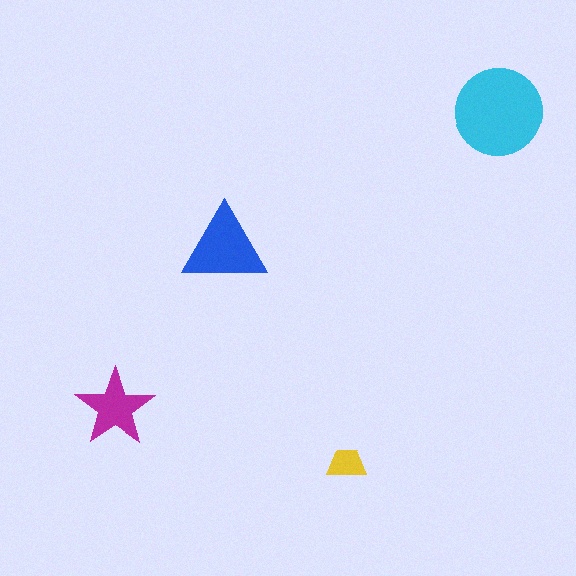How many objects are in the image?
There are 4 objects in the image.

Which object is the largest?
The cyan circle.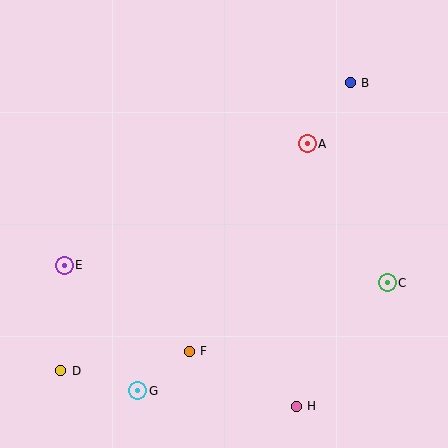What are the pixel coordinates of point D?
Point D is at (61, 371).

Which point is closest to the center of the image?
Point A at (307, 144) is closest to the center.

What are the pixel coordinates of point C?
Point C is at (387, 283).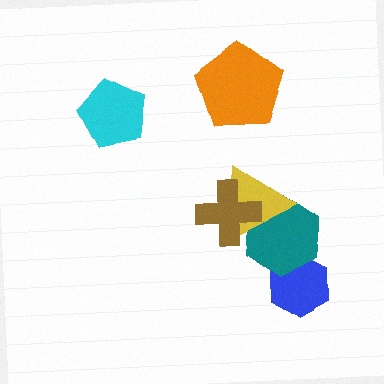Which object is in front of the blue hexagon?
The teal hexagon is in front of the blue hexagon.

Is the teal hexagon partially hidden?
Yes, it is partially covered by another shape.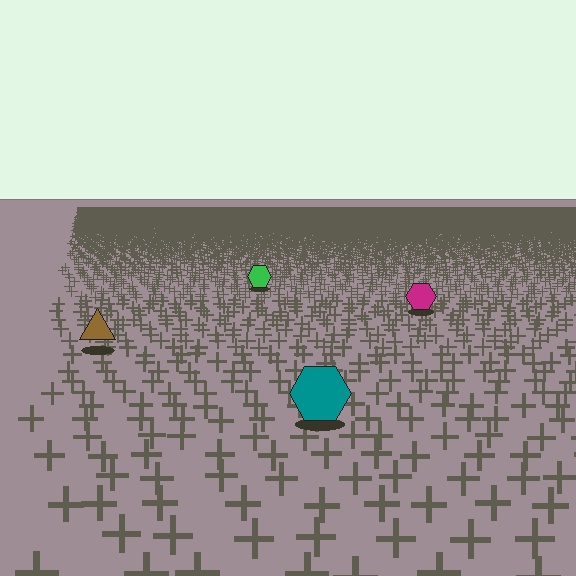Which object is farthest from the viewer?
The green hexagon is farthest from the viewer. It appears smaller and the ground texture around it is denser.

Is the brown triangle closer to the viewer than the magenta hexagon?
Yes. The brown triangle is closer — you can tell from the texture gradient: the ground texture is coarser near it.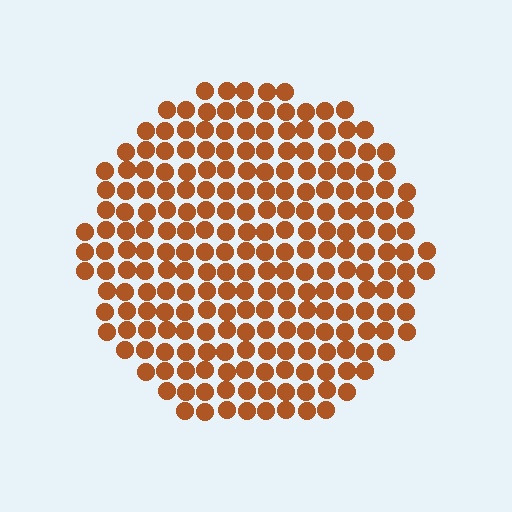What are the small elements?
The small elements are circles.